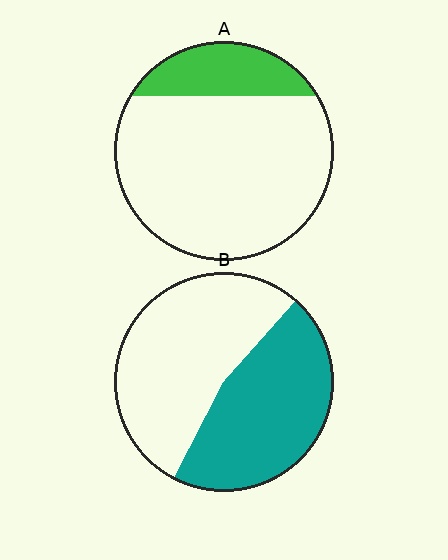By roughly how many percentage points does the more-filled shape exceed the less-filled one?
By roughly 25 percentage points (B over A).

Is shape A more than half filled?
No.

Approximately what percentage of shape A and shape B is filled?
A is approximately 20% and B is approximately 45%.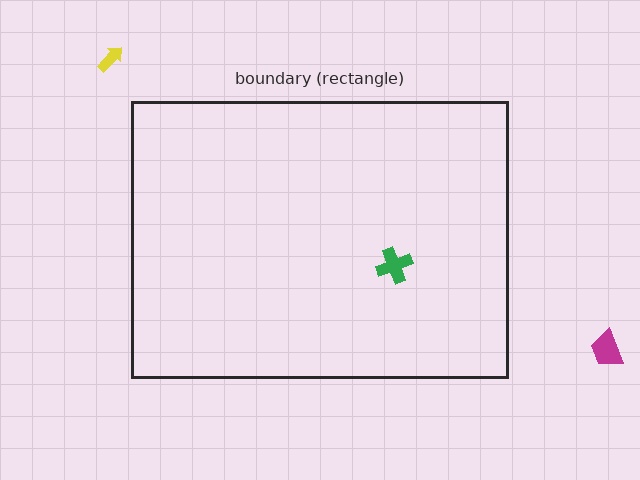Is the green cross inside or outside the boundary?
Inside.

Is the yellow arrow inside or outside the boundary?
Outside.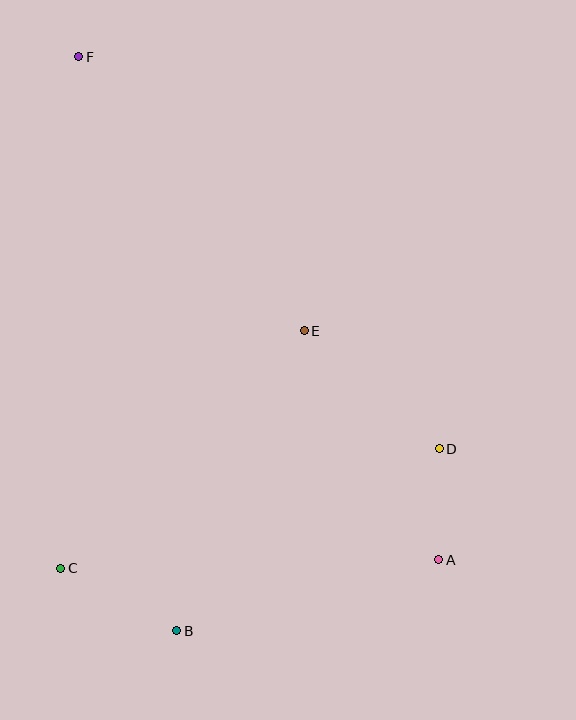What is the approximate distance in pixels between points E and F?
The distance between E and F is approximately 354 pixels.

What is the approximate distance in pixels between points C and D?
The distance between C and D is approximately 397 pixels.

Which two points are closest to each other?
Points A and D are closest to each other.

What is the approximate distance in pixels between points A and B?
The distance between A and B is approximately 271 pixels.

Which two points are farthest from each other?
Points A and F are farthest from each other.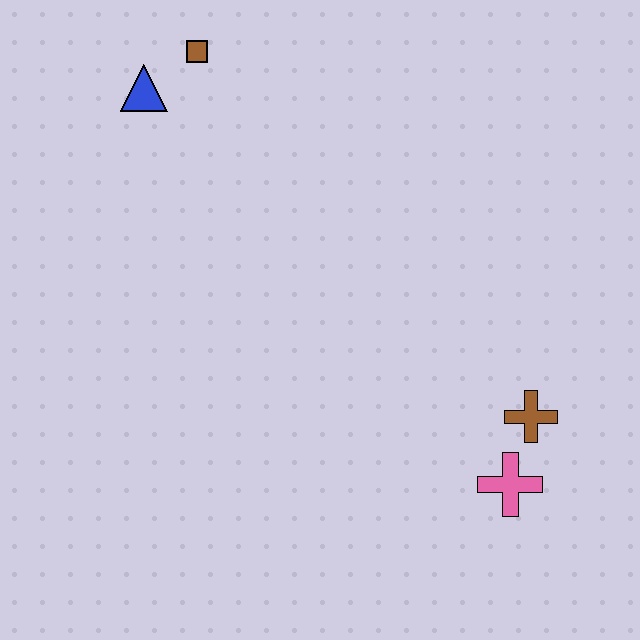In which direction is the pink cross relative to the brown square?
The pink cross is below the brown square.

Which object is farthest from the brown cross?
The blue triangle is farthest from the brown cross.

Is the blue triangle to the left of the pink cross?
Yes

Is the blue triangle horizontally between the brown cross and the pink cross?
No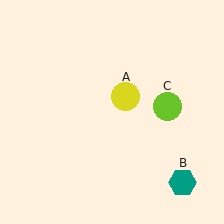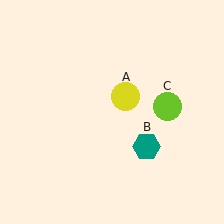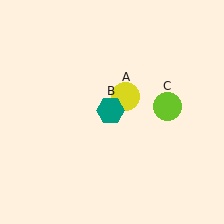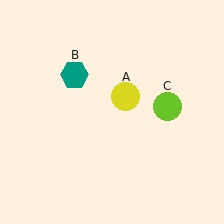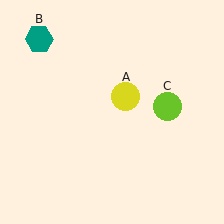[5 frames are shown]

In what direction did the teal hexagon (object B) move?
The teal hexagon (object B) moved up and to the left.